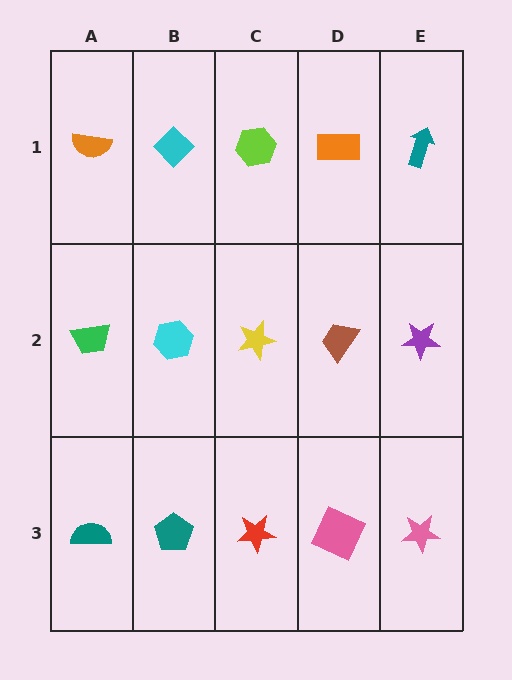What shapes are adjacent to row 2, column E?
A teal arrow (row 1, column E), a pink star (row 3, column E), a brown trapezoid (row 2, column D).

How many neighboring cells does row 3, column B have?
3.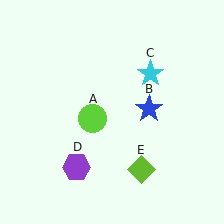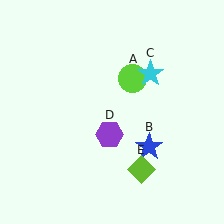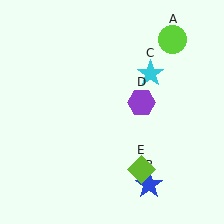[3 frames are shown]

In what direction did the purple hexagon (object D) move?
The purple hexagon (object D) moved up and to the right.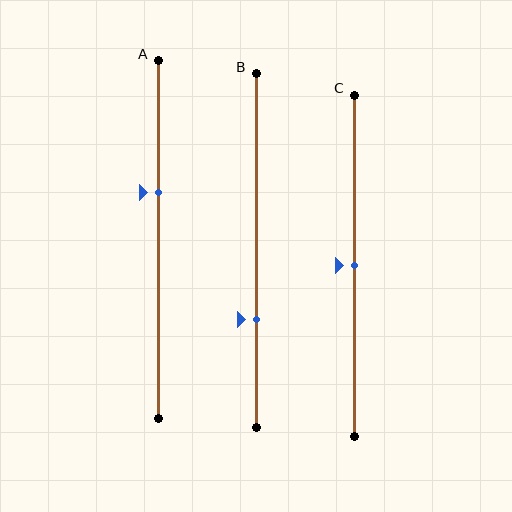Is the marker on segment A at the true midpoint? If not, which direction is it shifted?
No, the marker on segment A is shifted upward by about 13% of the segment length.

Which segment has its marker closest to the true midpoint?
Segment C has its marker closest to the true midpoint.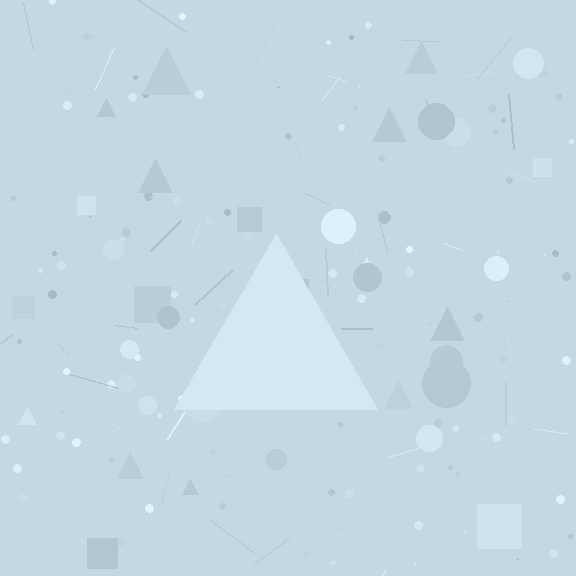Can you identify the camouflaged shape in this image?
The camouflaged shape is a triangle.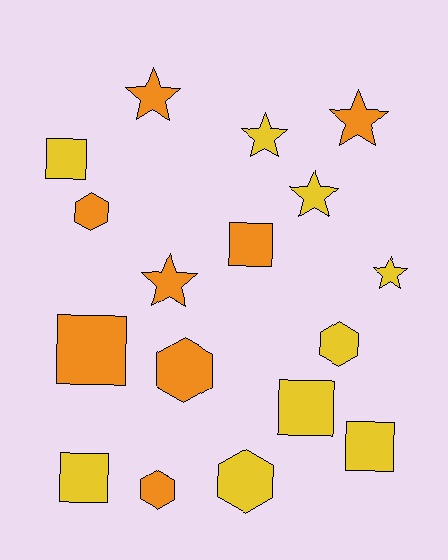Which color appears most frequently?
Yellow, with 9 objects.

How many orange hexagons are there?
There are 3 orange hexagons.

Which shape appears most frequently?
Square, with 6 objects.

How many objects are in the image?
There are 17 objects.